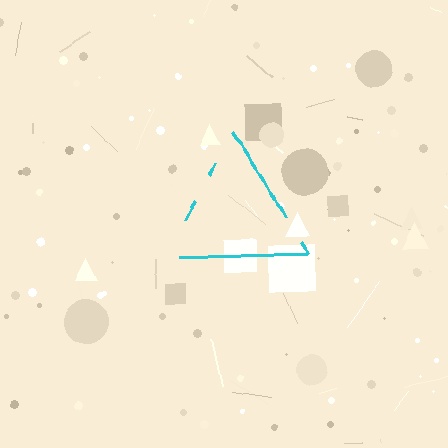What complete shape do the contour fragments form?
The contour fragments form a triangle.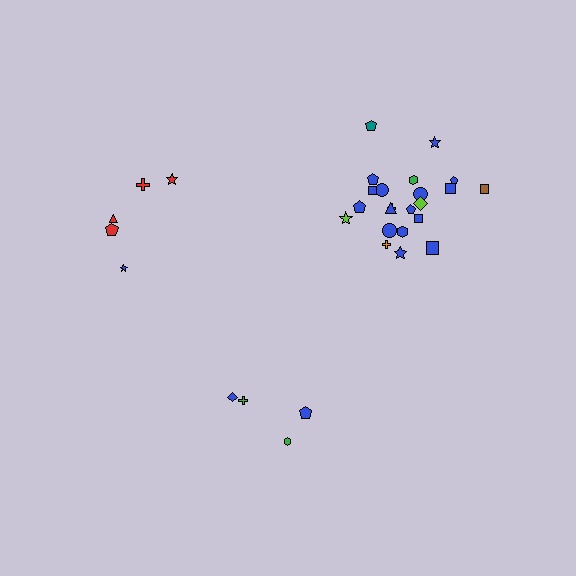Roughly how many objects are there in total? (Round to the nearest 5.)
Roughly 30 objects in total.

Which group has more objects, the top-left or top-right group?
The top-right group.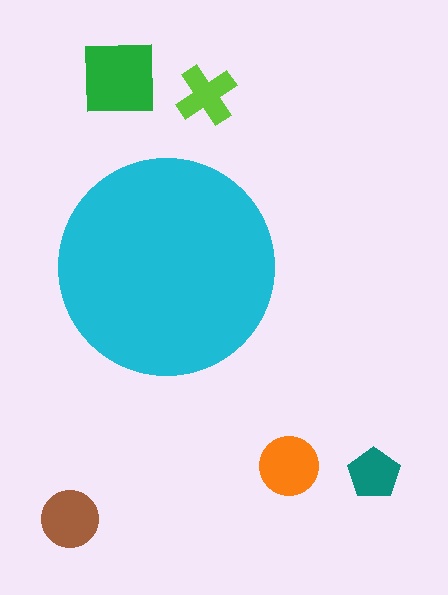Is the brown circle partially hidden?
No, the brown circle is fully visible.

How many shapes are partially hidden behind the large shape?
0 shapes are partially hidden.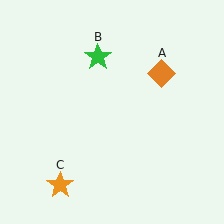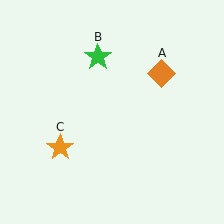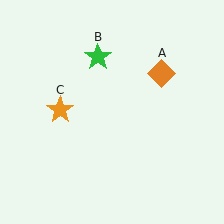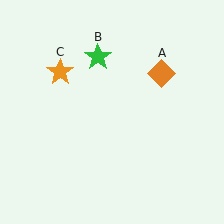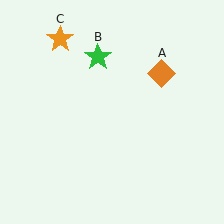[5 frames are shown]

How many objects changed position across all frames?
1 object changed position: orange star (object C).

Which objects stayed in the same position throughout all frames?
Orange diamond (object A) and green star (object B) remained stationary.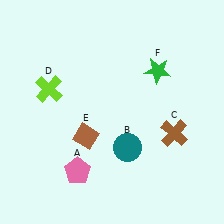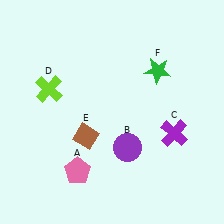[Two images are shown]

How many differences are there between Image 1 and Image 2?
There are 2 differences between the two images.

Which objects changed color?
B changed from teal to purple. C changed from brown to purple.